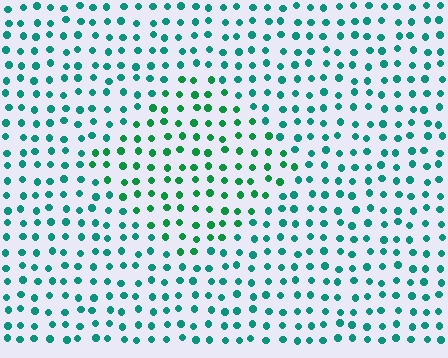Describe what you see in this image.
The image is filled with small teal elements in a uniform arrangement. A diamond-shaped region is visible where the elements are tinted to a slightly different hue, forming a subtle color boundary.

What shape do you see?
I see a diamond.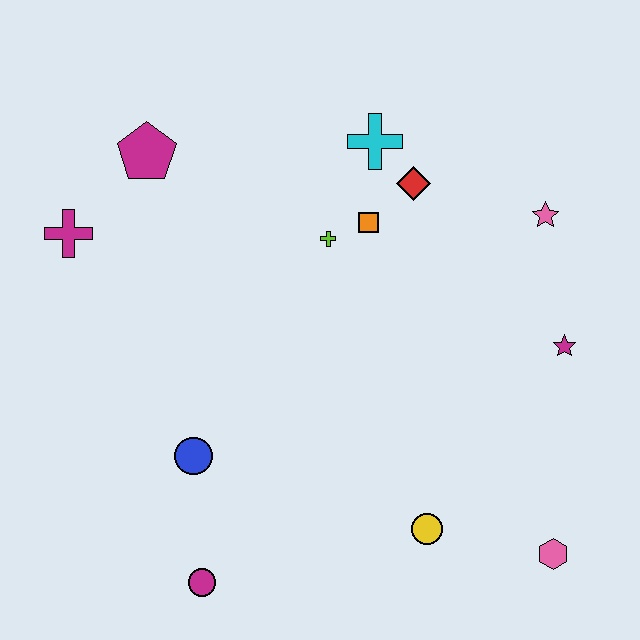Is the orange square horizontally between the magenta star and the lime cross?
Yes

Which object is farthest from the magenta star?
The magenta cross is farthest from the magenta star.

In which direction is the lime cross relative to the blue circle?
The lime cross is above the blue circle.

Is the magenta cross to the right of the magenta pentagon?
No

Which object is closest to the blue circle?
The magenta circle is closest to the blue circle.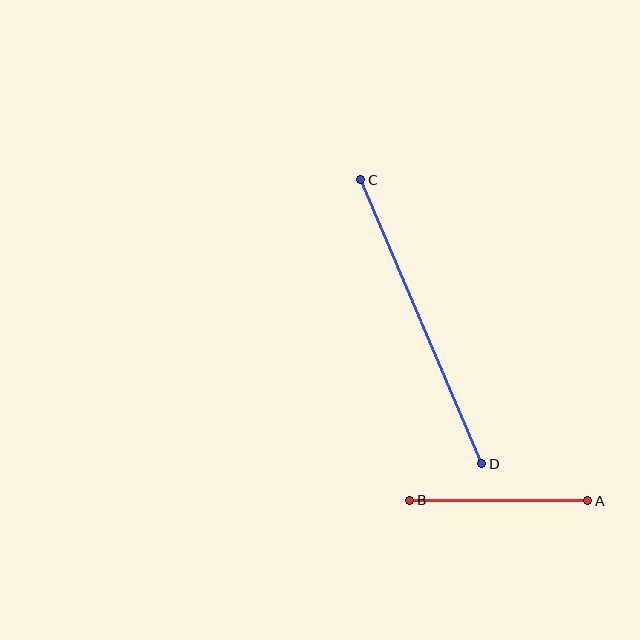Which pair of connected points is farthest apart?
Points C and D are farthest apart.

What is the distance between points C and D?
The distance is approximately 309 pixels.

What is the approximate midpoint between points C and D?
The midpoint is at approximately (421, 322) pixels.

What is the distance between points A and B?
The distance is approximately 178 pixels.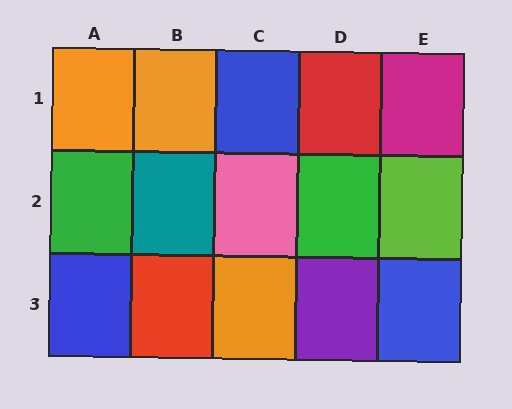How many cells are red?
2 cells are red.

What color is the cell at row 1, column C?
Blue.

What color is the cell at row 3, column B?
Red.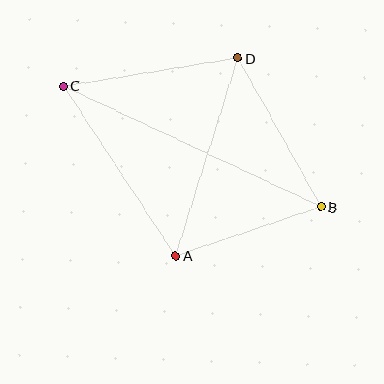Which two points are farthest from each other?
Points B and C are farthest from each other.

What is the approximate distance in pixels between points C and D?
The distance between C and D is approximately 176 pixels.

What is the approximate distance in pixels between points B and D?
The distance between B and D is approximately 170 pixels.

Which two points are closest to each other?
Points A and B are closest to each other.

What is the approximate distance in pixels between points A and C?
The distance between A and C is approximately 203 pixels.